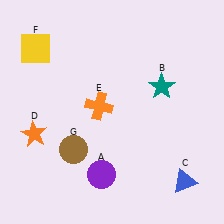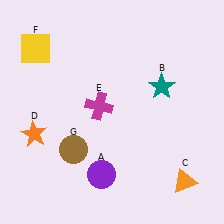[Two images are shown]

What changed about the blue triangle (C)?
In Image 1, C is blue. In Image 2, it changed to orange.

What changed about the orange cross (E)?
In Image 1, E is orange. In Image 2, it changed to magenta.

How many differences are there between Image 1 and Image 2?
There are 2 differences between the two images.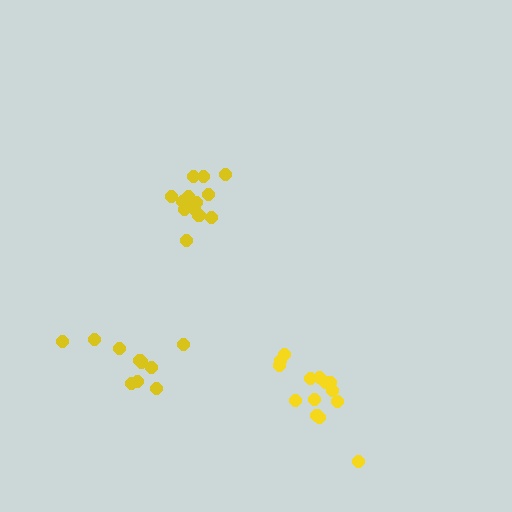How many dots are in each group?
Group 1: 14 dots, Group 2: 10 dots, Group 3: 14 dots (38 total).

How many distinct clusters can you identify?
There are 3 distinct clusters.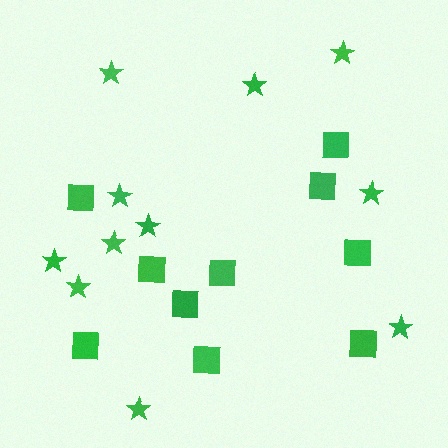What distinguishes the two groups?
There are 2 groups: one group of squares (10) and one group of stars (11).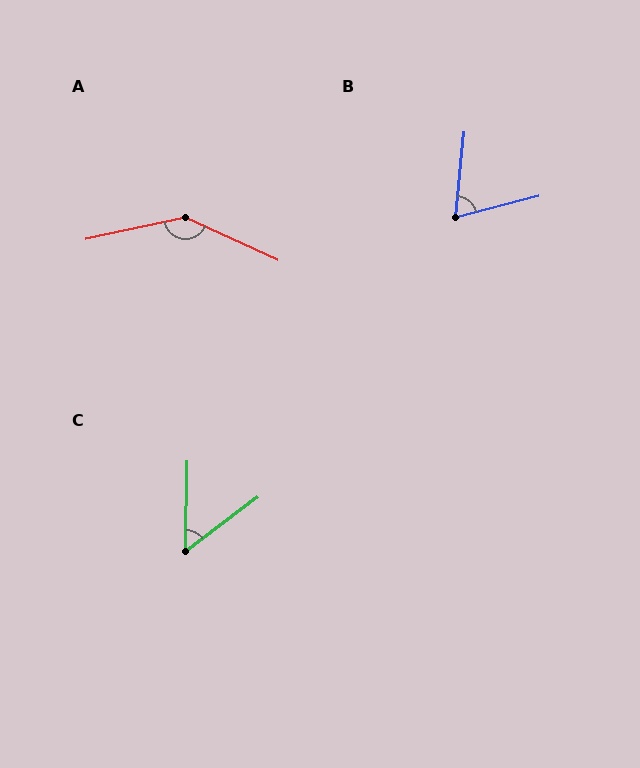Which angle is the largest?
A, at approximately 144 degrees.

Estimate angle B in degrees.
Approximately 70 degrees.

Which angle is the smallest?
C, at approximately 52 degrees.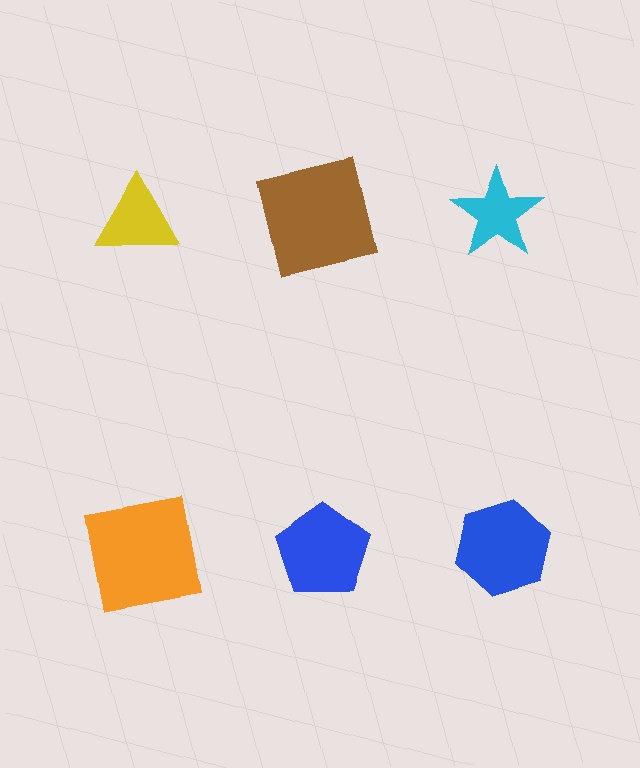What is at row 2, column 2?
A blue pentagon.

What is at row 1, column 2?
A brown square.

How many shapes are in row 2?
3 shapes.